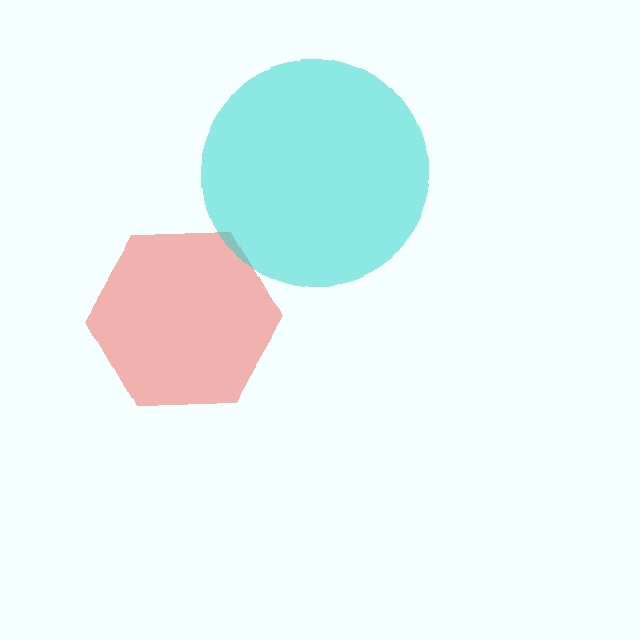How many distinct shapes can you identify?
There are 2 distinct shapes: a red hexagon, a cyan circle.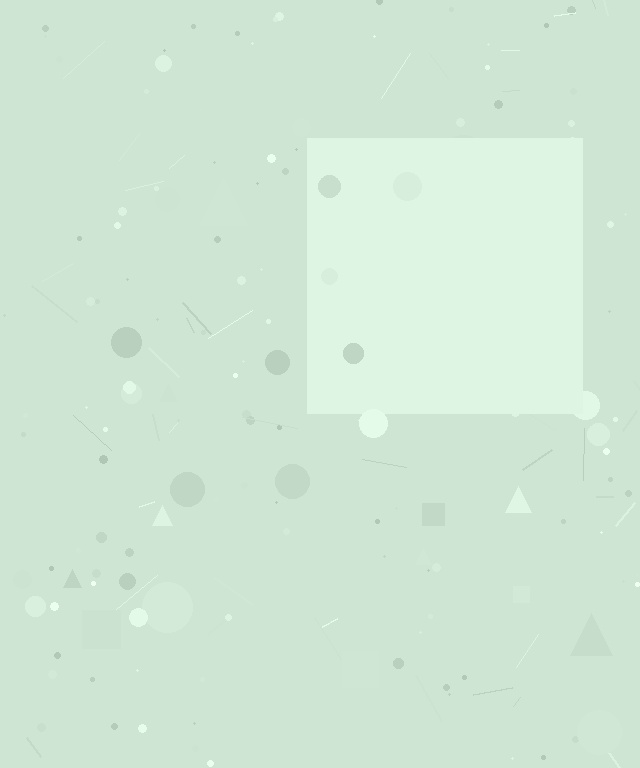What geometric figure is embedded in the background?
A square is embedded in the background.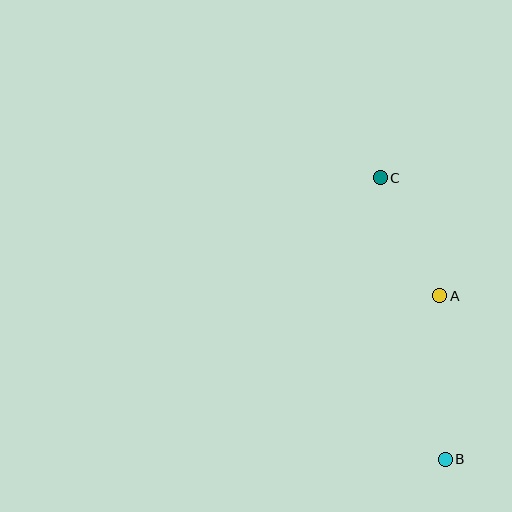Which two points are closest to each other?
Points A and C are closest to each other.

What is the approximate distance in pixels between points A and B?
The distance between A and B is approximately 163 pixels.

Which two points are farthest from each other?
Points B and C are farthest from each other.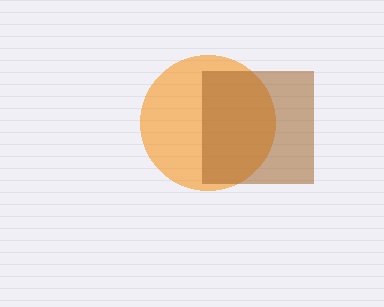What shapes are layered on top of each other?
The layered shapes are: an orange circle, a brown square.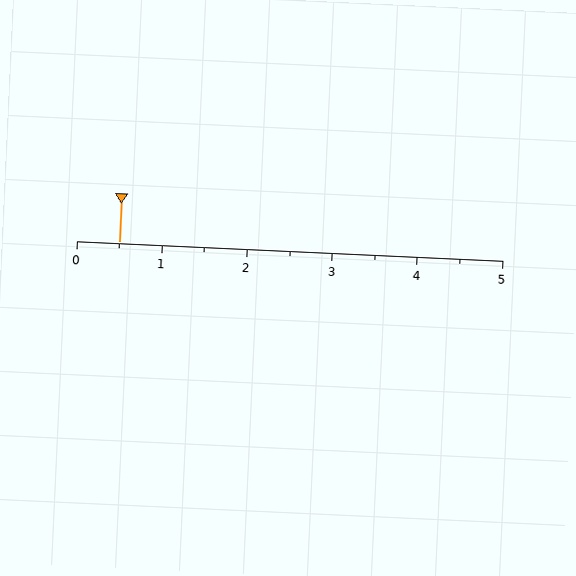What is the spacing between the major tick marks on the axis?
The major ticks are spaced 1 apart.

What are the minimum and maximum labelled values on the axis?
The axis runs from 0 to 5.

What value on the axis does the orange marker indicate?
The marker indicates approximately 0.5.